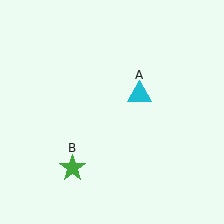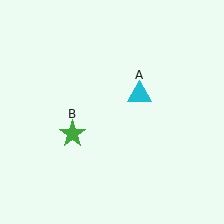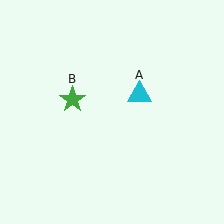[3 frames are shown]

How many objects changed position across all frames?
1 object changed position: green star (object B).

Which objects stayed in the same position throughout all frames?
Cyan triangle (object A) remained stationary.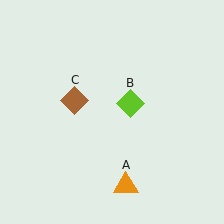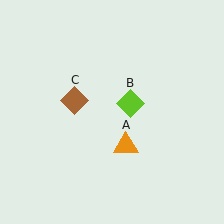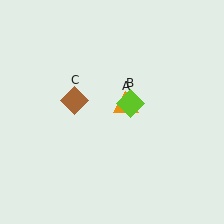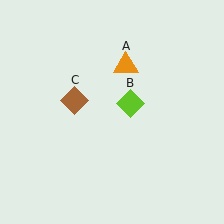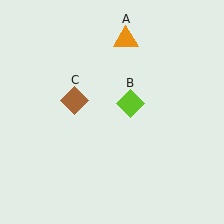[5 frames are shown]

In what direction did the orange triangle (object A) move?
The orange triangle (object A) moved up.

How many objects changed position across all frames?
1 object changed position: orange triangle (object A).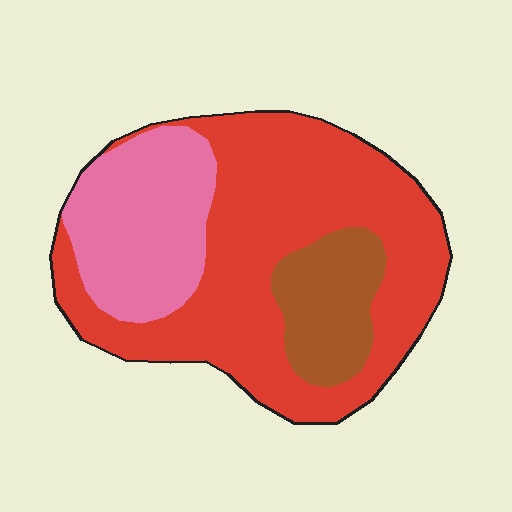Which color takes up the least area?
Brown, at roughly 15%.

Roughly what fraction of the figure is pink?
Pink covers around 25% of the figure.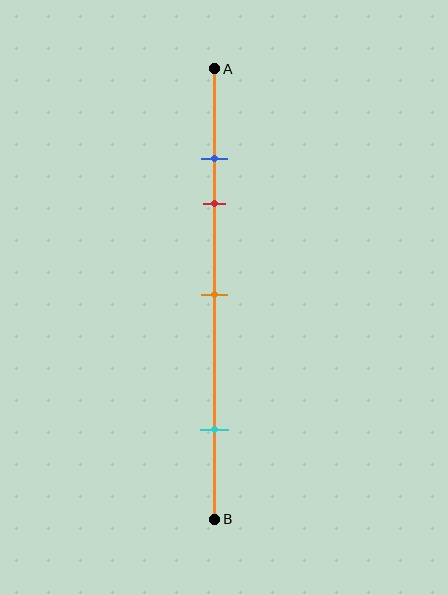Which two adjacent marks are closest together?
The blue and red marks are the closest adjacent pair.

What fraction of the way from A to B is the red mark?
The red mark is approximately 30% (0.3) of the way from A to B.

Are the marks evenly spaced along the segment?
No, the marks are not evenly spaced.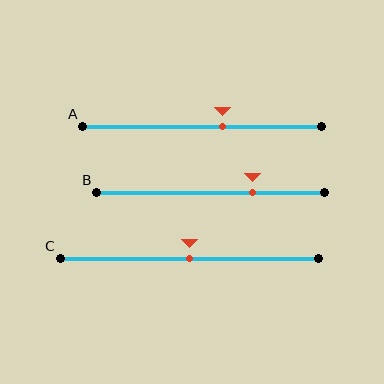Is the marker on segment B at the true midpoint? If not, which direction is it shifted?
No, the marker on segment B is shifted to the right by about 19% of the segment length.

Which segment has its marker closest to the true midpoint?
Segment C has its marker closest to the true midpoint.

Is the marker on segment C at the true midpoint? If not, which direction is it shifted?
Yes, the marker on segment C is at the true midpoint.